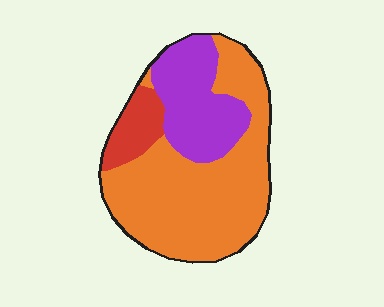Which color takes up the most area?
Orange, at roughly 65%.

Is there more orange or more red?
Orange.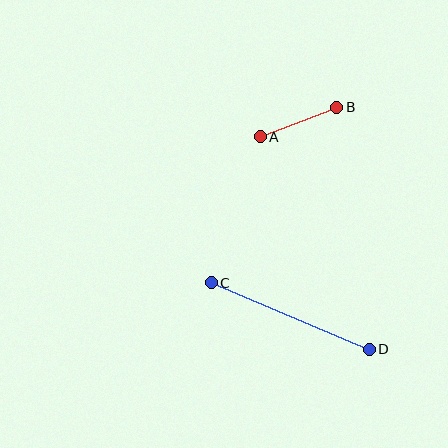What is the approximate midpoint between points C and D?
The midpoint is at approximately (290, 316) pixels.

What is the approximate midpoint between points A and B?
The midpoint is at approximately (299, 122) pixels.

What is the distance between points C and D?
The distance is approximately 172 pixels.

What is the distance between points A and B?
The distance is approximately 82 pixels.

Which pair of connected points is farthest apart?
Points C and D are farthest apart.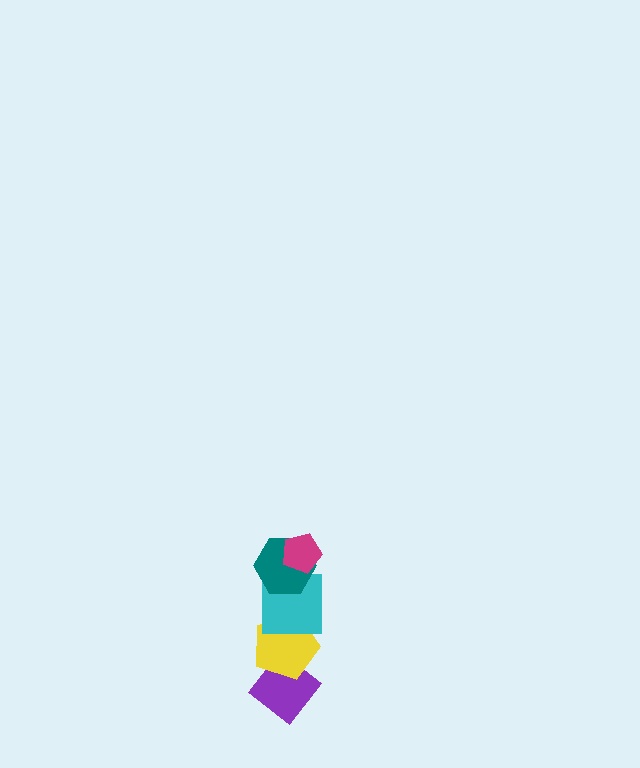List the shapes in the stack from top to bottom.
From top to bottom: the magenta pentagon, the teal hexagon, the cyan square, the yellow pentagon, the purple diamond.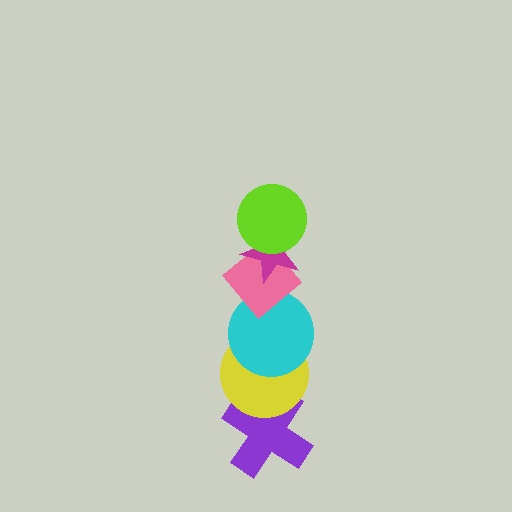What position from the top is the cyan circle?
The cyan circle is 4th from the top.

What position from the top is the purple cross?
The purple cross is 6th from the top.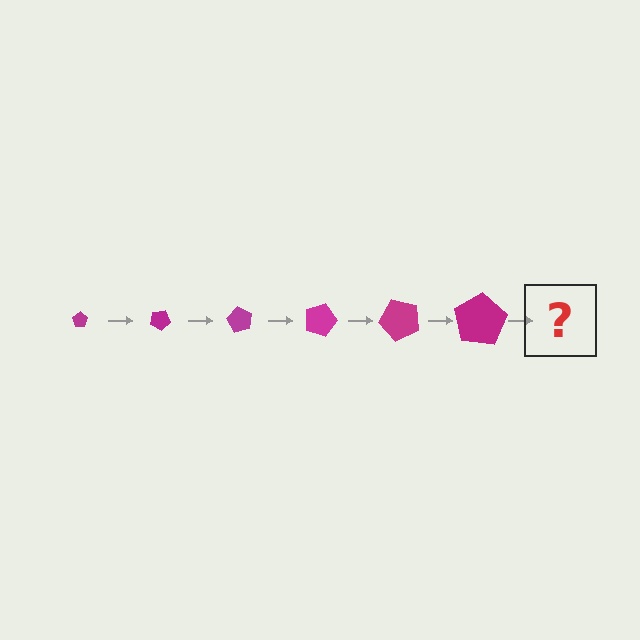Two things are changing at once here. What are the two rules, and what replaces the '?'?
The two rules are that the pentagon grows larger each step and it rotates 30 degrees each step. The '?' should be a pentagon, larger than the previous one and rotated 180 degrees from the start.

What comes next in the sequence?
The next element should be a pentagon, larger than the previous one and rotated 180 degrees from the start.